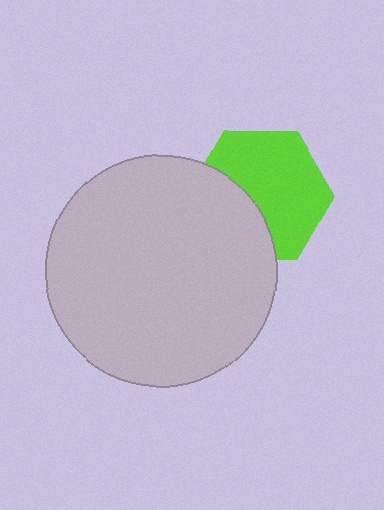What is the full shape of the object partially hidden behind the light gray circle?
The partially hidden object is a lime hexagon.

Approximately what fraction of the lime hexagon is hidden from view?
Roughly 36% of the lime hexagon is hidden behind the light gray circle.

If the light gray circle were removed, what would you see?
You would see the complete lime hexagon.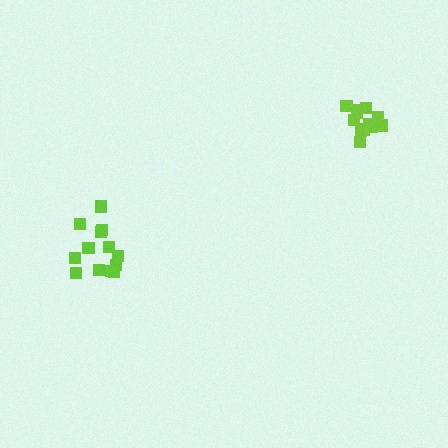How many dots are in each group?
Group 1: 13 dots, Group 2: 13 dots (26 total).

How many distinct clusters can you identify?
There are 2 distinct clusters.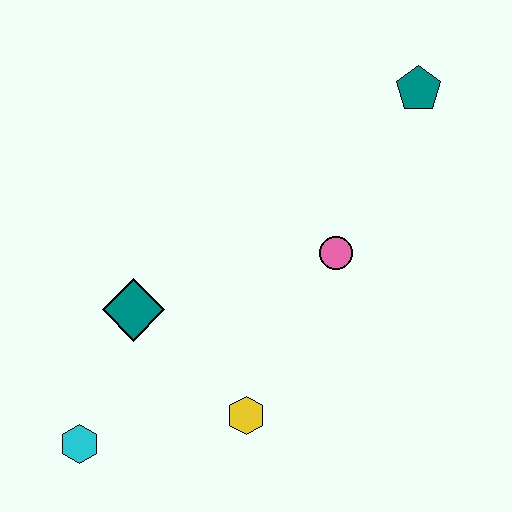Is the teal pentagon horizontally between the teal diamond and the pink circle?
No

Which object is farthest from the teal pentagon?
The cyan hexagon is farthest from the teal pentagon.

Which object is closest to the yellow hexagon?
The teal diamond is closest to the yellow hexagon.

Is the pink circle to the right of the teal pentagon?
No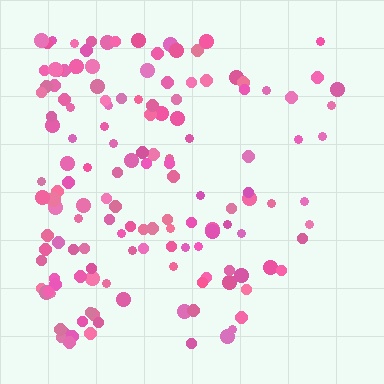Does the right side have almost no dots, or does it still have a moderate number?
Still a moderate number, just noticeably fewer than the left.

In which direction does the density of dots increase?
From right to left, with the left side densest.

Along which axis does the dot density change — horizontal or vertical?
Horizontal.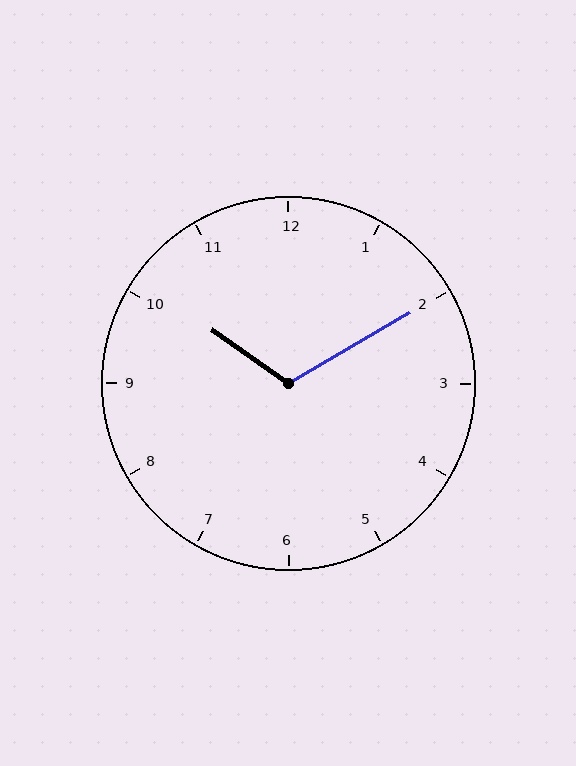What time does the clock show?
10:10.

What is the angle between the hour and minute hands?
Approximately 115 degrees.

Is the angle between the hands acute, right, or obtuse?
It is obtuse.